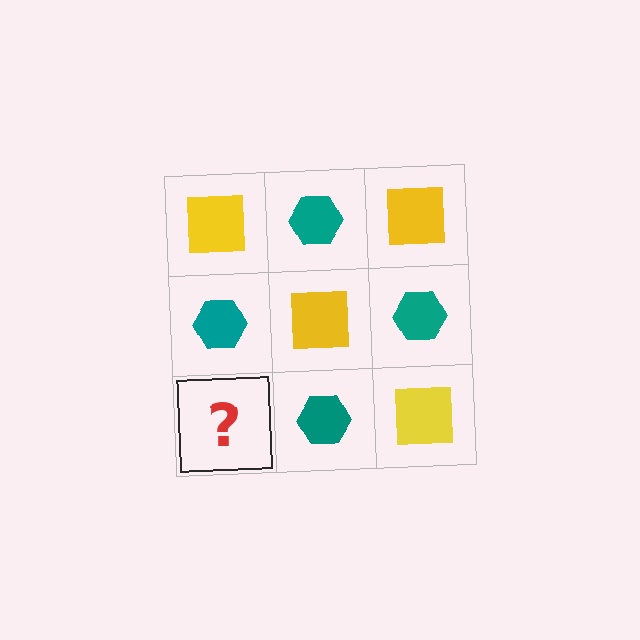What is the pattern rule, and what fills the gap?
The rule is that it alternates yellow square and teal hexagon in a checkerboard pattern. The gap should be filled with a yellow square.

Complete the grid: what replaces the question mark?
The question mark should be replaced with a yellow square.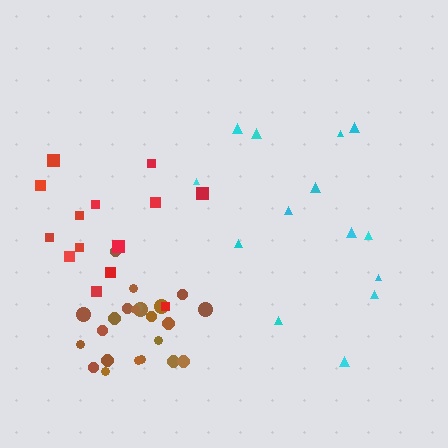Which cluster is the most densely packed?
Brown.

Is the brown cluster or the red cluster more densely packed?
Brown.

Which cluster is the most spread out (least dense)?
Cyan.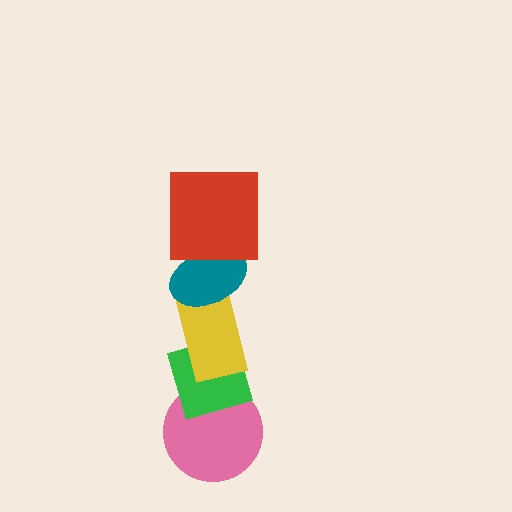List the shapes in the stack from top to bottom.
From top to bottom: the red square, the teal ellipse, the yellow rectangle, the green diamond, the pink circle.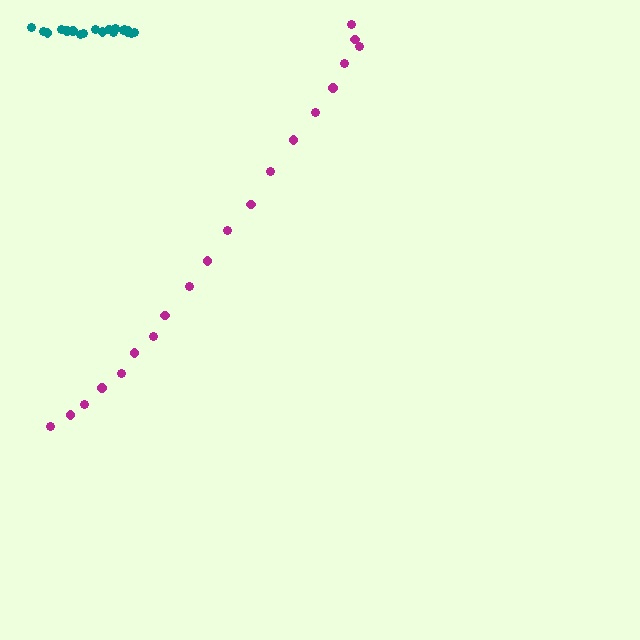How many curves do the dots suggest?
There are 2 distinct paths.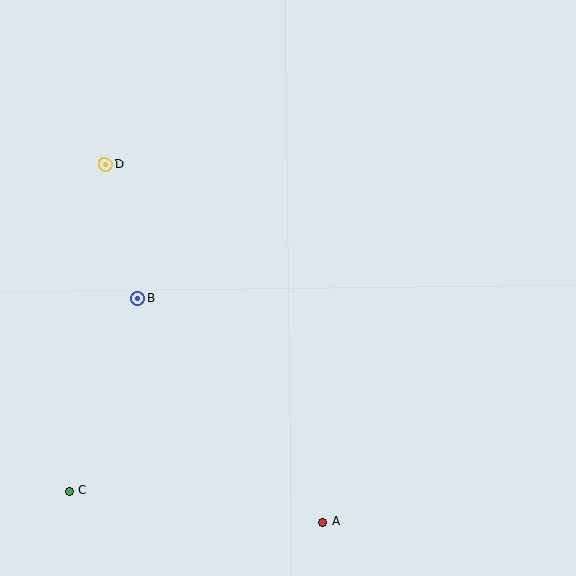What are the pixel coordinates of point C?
Point C is at (69, 491).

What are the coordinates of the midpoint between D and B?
The midpoint between D and B is at (122, 231).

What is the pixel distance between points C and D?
The distance between C and D is 328 pixels.